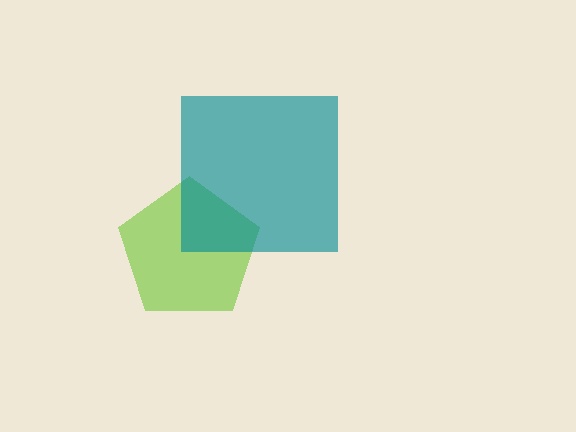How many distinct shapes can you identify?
There are 2 distinct shapes: a lime pentagon, a teal square.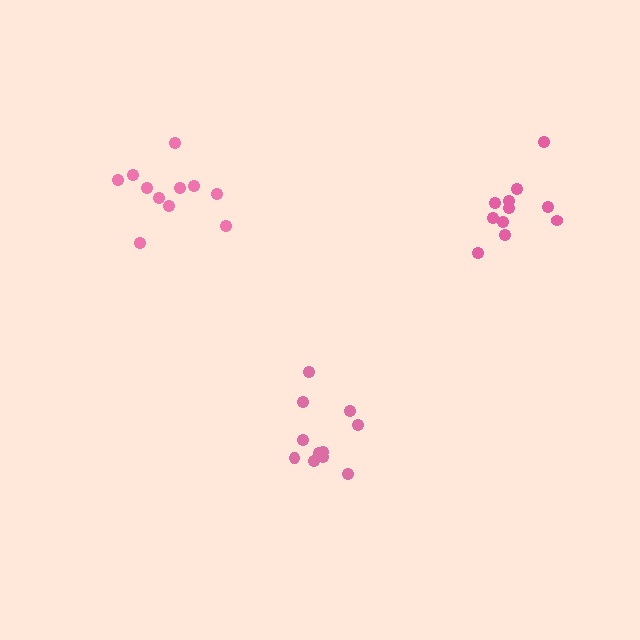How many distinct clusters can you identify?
There are 3 distinct clusters.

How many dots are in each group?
Group 1: 11 dots, Group 2: 11 dots, Group 3: 11 dots (33 total).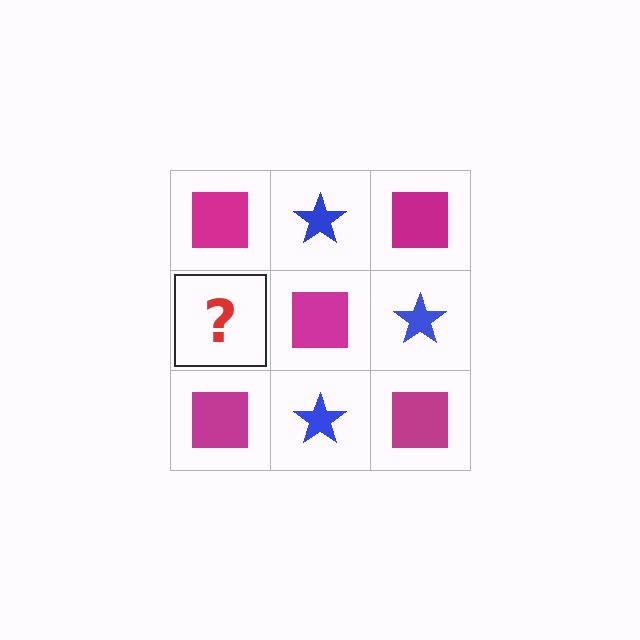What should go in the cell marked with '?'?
The missing cell should contain a blue star.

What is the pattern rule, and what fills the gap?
The rule is that it alternates magenta square and blue star in a checkerboard pattern. The gap should be filled with a blue star.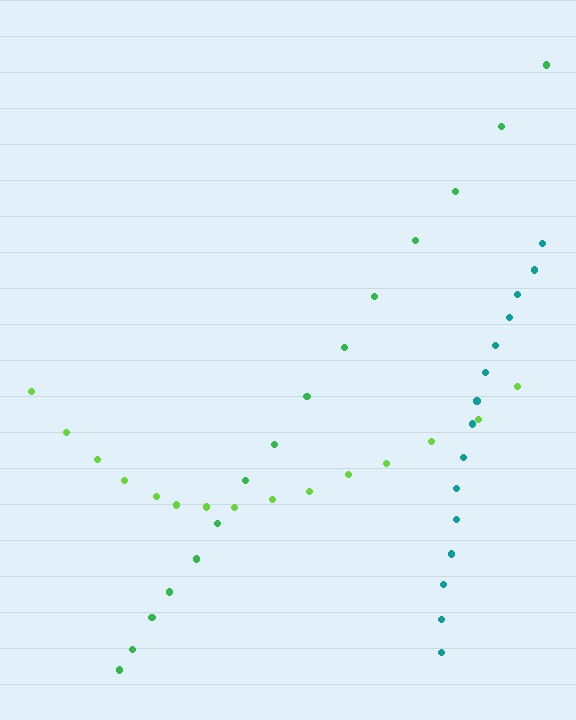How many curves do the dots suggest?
There are 3 distinct paths.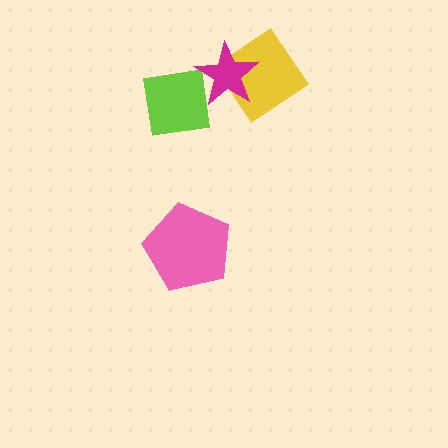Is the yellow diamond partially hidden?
Yes, it is partially covered by another shape.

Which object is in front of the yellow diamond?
The magenta star is in front of the yellow diamond.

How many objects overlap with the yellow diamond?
1 object overlaps with the yellow diamond.